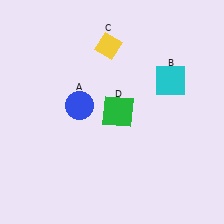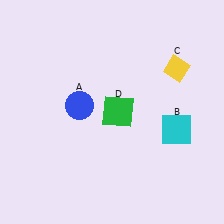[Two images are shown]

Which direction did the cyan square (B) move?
The cyan square (B) moved down.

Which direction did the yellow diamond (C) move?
The yellow diamond (C) moved right.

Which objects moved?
The objects that moved are: the cyan square (B), the yellow diamond (C).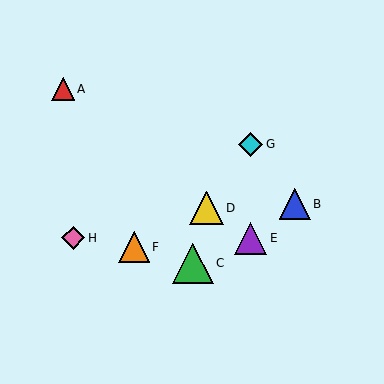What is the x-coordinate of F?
Object F is at x≈134.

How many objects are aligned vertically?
2 objects (E, G) are aligned vertically.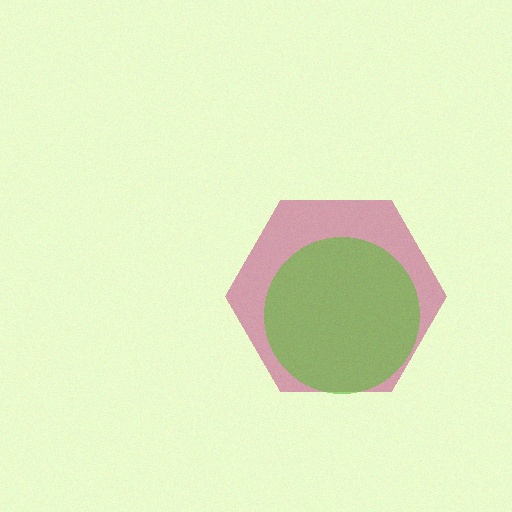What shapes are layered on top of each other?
The layered shapes are: a magenta hexagon, a lime circle.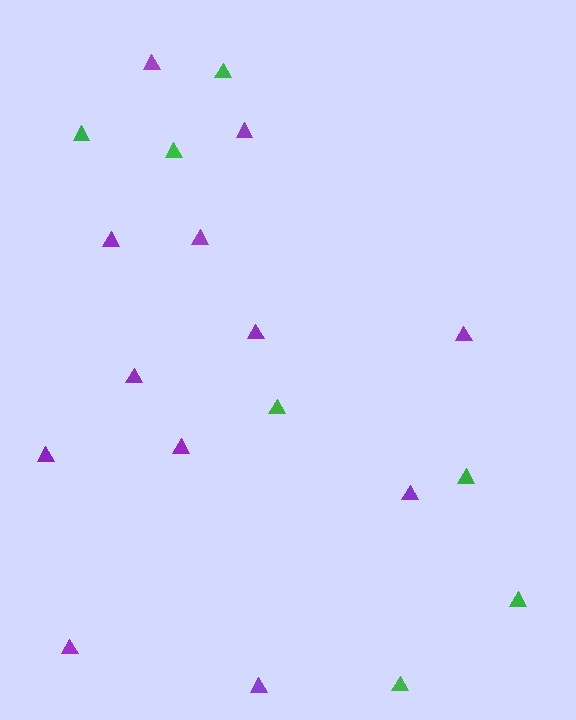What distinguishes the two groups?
There are 2 groups: one group of purple triangles (12) and one group of green triangles (7).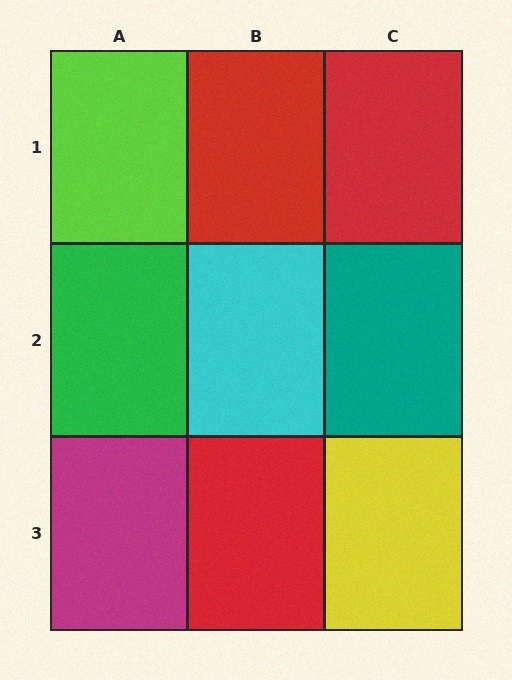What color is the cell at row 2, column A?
Green.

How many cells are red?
3 cells are red.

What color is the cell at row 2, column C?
Teal.